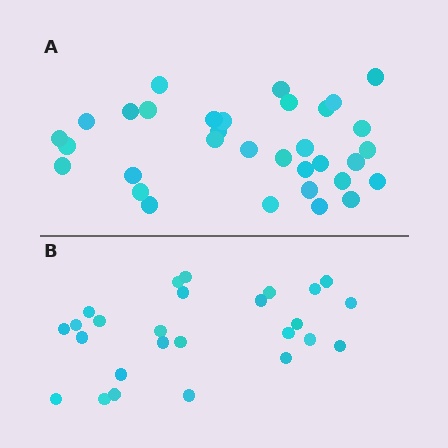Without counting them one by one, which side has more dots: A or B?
Region A (the top region) has more dots.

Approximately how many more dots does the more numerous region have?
Region A has roughly 8 or so more dots than region B.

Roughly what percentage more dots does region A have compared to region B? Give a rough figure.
About 25% more.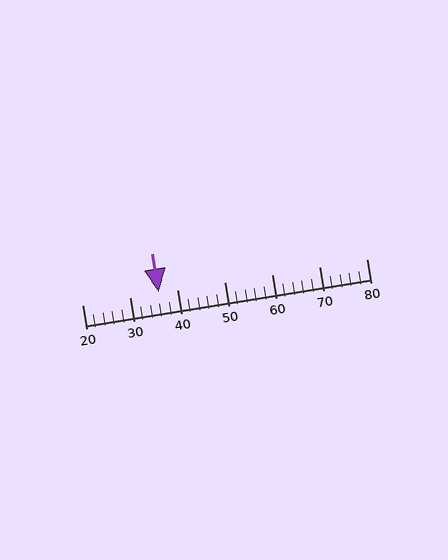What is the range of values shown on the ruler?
The ruler shows values from 20 to 80.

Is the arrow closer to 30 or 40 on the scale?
The arrow is closer to 40.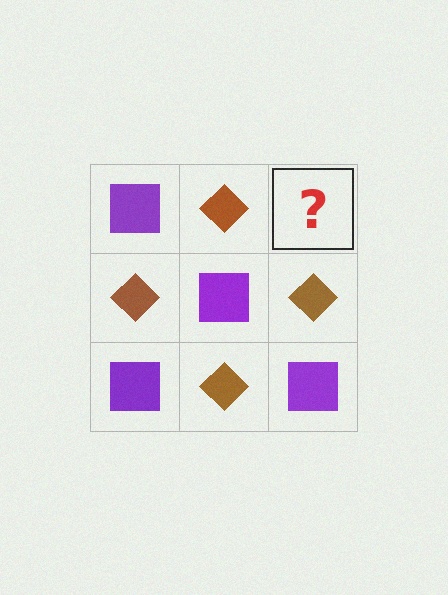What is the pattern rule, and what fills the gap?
The rule is that it alternates purple square and brown diamond in a checkerboard pattern. The gap should be filled with a purple square.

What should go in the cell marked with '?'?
The missing cell should contain a purple square.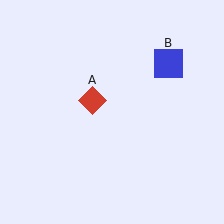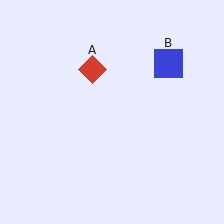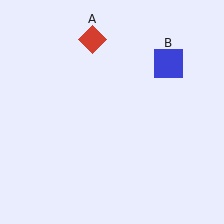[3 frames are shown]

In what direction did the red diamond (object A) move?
The red diamond (object A) moved up.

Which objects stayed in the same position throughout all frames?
Blue square (object B) remained stationary.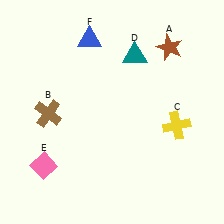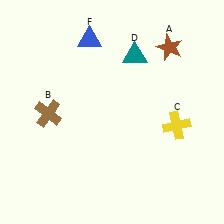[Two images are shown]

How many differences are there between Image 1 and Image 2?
There is 1 difference between the two images.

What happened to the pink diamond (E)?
The pink diamond (E) was removed in Image 2. It was in the bottom-left area of Image 1.